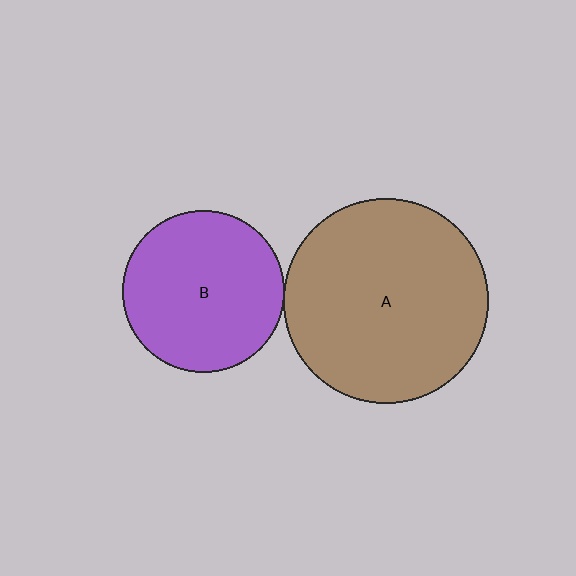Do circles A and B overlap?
Yes.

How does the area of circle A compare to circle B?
Approximately 1.6 times.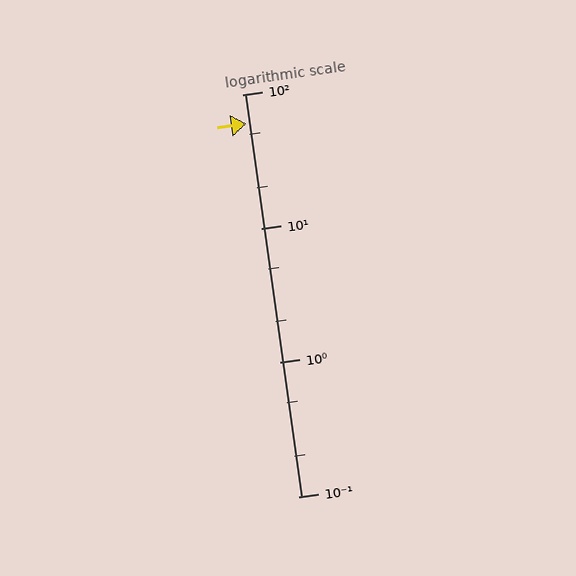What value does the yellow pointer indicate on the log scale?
The pointer indicates approximately 61.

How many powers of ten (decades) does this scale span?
The scale spans 3 decades, from 0.1 to 100.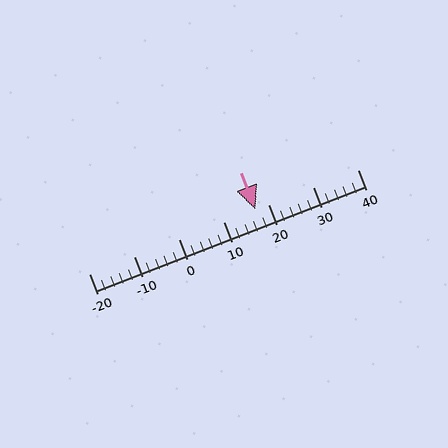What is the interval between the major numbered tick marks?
The major tick marks are spaced 10 units apart.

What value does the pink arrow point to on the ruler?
The pink arrow points to approximately 17.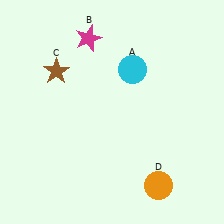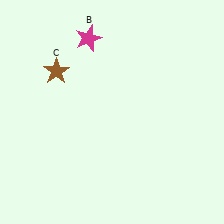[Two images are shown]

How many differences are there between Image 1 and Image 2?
There are 2 differences between the two images.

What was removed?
The orange circle (D), the cyan circle (A) were removed in Image 2.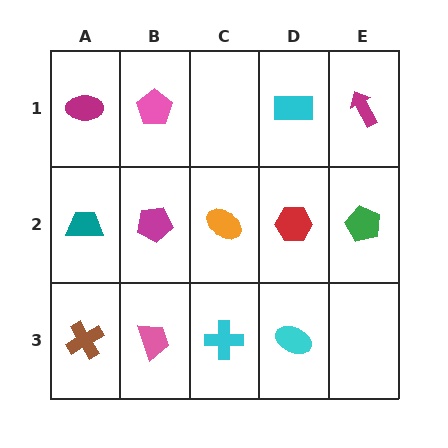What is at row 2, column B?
A magenta pentagon.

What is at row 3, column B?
A pink trapezoid.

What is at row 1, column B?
A pink pentagon.